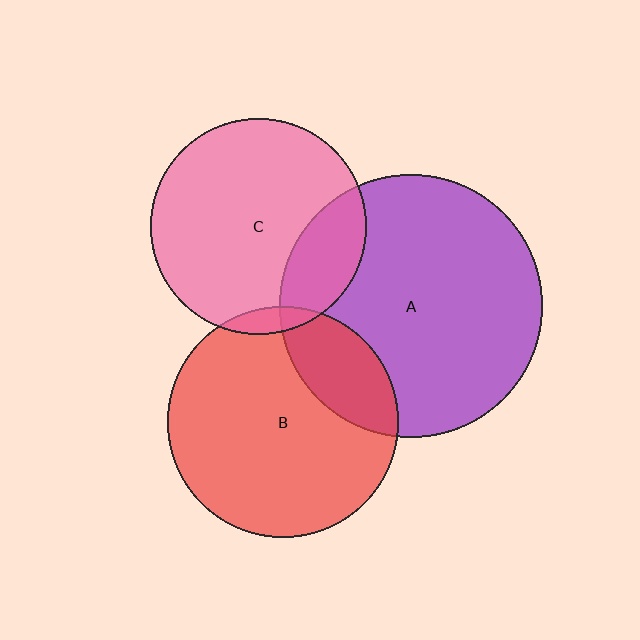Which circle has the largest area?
Circle A (purple).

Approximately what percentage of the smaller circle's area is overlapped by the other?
Approximately 5%.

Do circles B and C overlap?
Yes.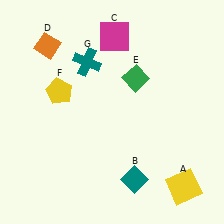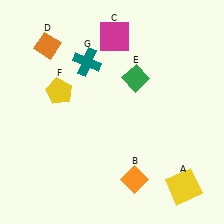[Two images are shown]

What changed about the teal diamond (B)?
In Image 1, B is teal. In Image 2, it changed to orange.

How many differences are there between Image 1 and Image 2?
There is 1 difference between the two images.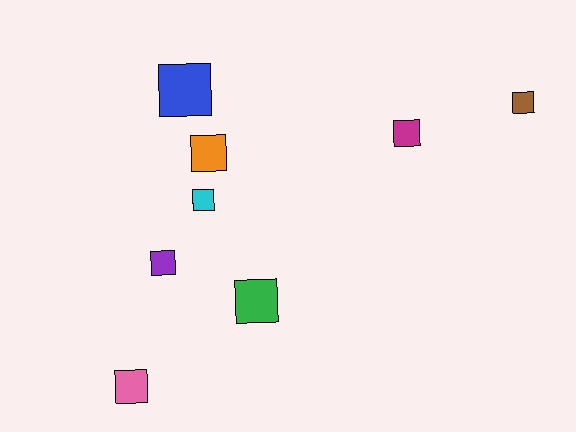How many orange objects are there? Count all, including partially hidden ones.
There is 1 orange object.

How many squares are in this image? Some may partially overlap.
There are 8 squares.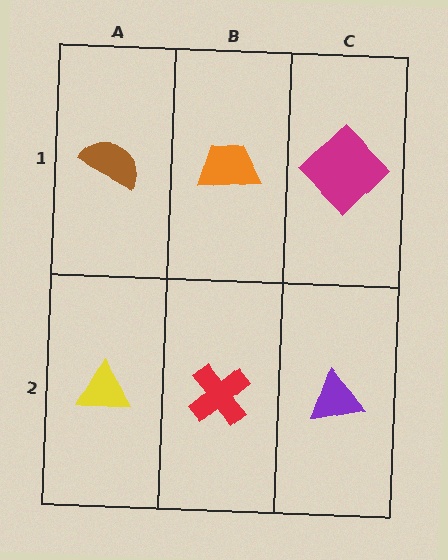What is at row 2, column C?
A purple triangle.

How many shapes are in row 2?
3 shapes.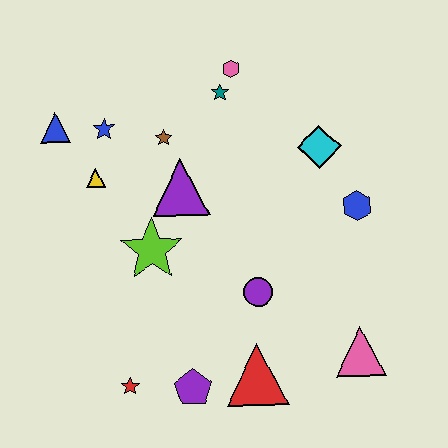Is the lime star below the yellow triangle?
Yes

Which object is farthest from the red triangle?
The blue triangle is farthest from the red triangle.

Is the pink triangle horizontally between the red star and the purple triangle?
No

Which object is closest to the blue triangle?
The blue star is closest to the blue triangle.